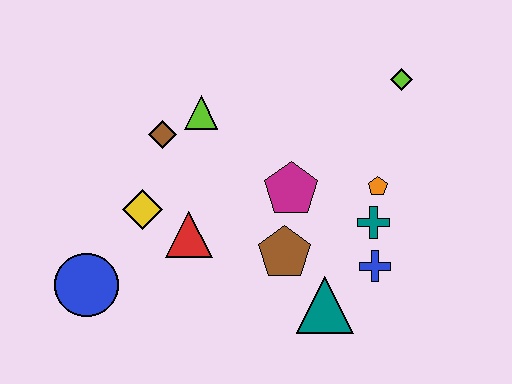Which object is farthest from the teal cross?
The blue circle is farthest from the teal cross.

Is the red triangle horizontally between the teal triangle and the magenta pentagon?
No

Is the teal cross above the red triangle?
Yes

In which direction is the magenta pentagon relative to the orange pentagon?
The magenta pentagon is to the left of the orange pentagon.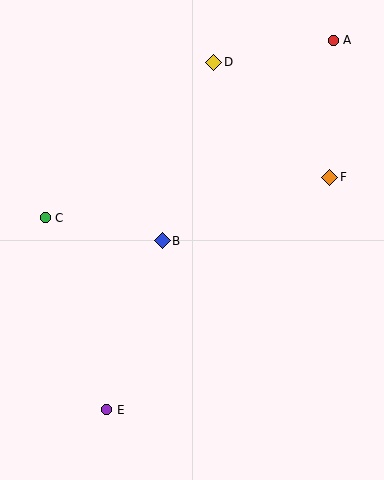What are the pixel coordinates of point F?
Point F is at (330, 177).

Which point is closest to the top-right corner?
Point A is closest to the top-right corner.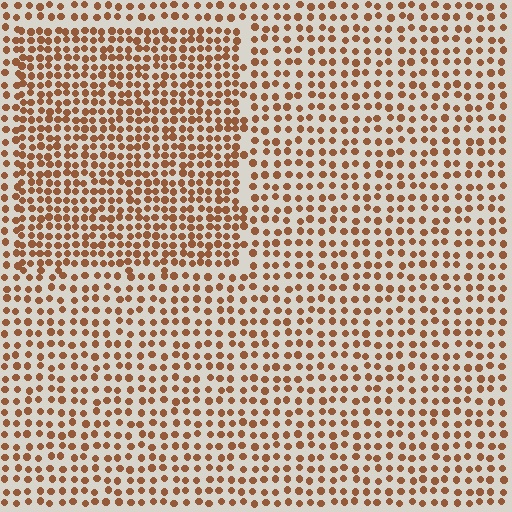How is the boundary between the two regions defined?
The boundary is defined by a change in element density (approximately 1.6x ratio). All elements are the same color, size, and shape.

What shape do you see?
I see a rectangle.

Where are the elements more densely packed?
The elements are more densely packed inside the rectangle boundary.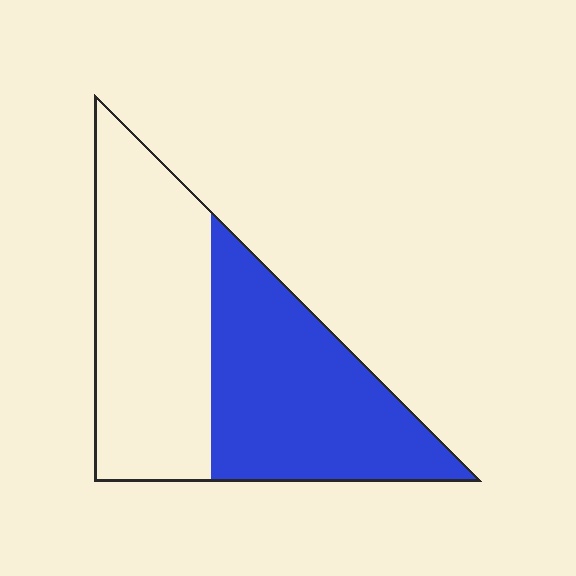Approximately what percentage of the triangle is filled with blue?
Approximately 50%.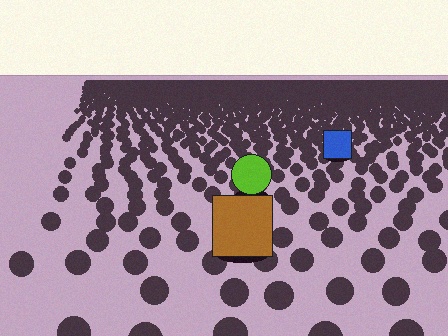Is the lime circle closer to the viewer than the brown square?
No. The brown square is closer — you can tell from the texture gradient: the ground texture is coarser near it.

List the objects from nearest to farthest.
From nearest to farthest: the brown square, the lime circle, the blue square.